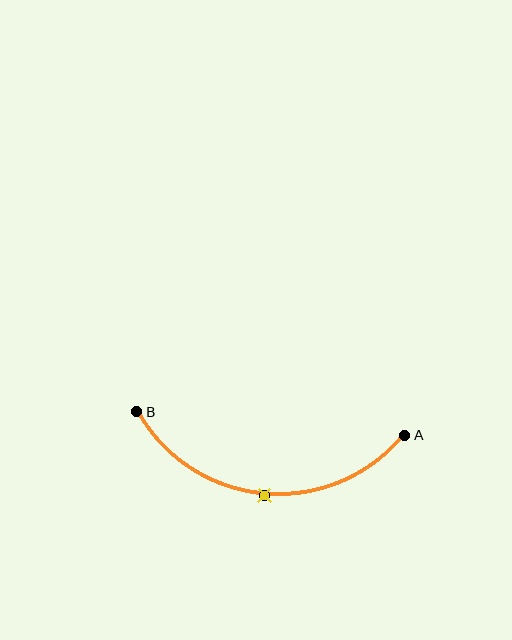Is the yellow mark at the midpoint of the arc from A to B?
Yes. The yellow mark lies on the arc at equal arc-length from both A and B — it is the arc midpoint.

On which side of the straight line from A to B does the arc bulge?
The arc bulges below the straight line connecting A and B.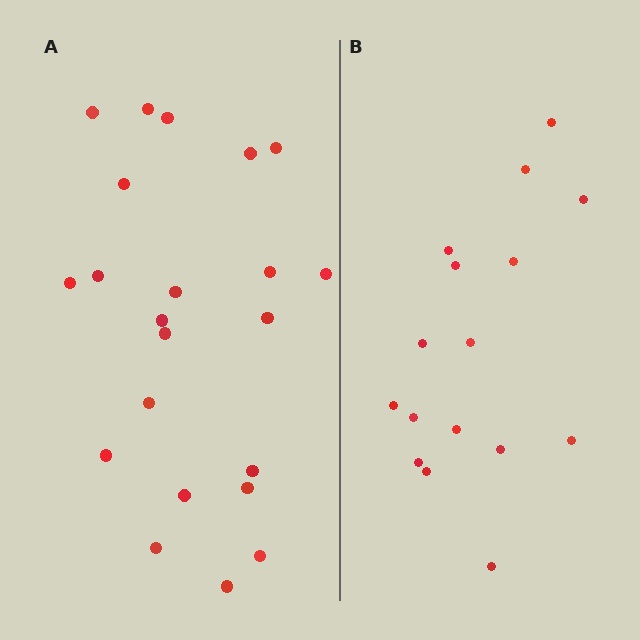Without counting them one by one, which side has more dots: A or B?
Region A (the left region) has more dots.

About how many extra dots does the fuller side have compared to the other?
Region A has about 6 more dots than region B.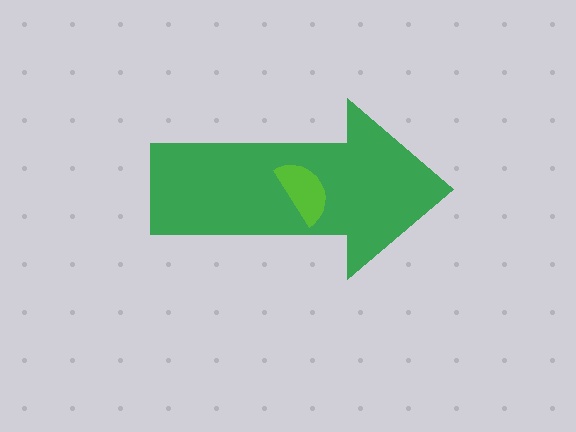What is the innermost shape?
The lime semicircle.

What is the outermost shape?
The green arrow.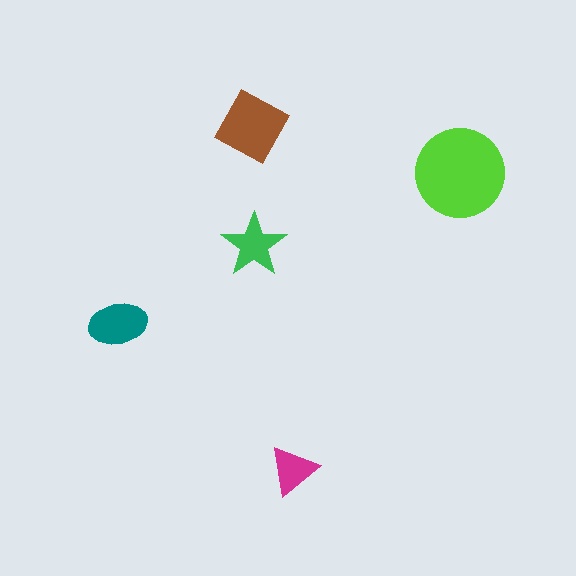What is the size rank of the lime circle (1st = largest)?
1st.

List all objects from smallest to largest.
The magenta triangle, the green star, the teal ellipse, the brown diamond, the lime circle.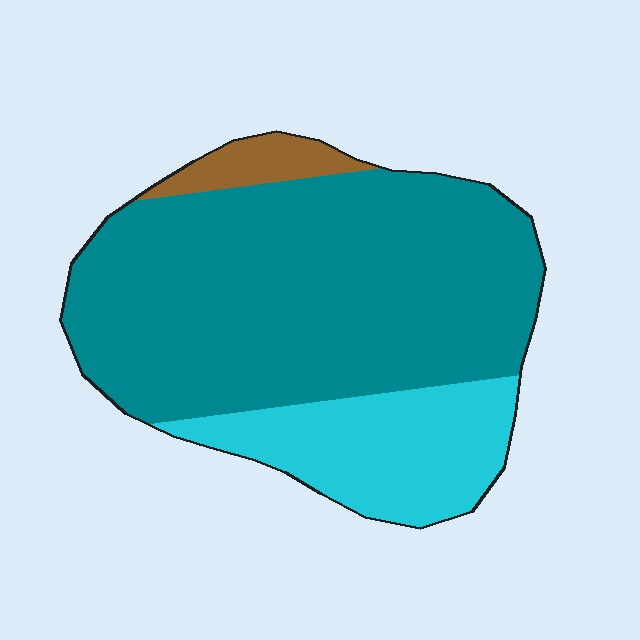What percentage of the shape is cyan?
Cyan covers about 25% of the shape.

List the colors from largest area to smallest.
From largest to smallest: teal, cyan, brown.